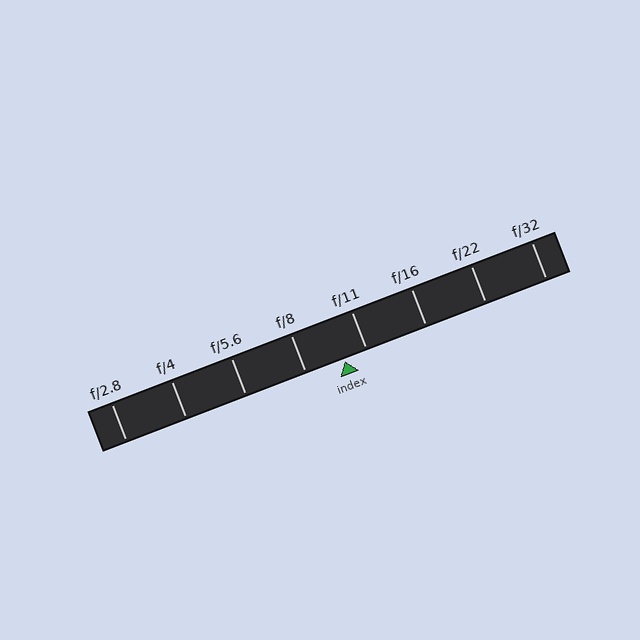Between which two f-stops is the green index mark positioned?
The index mark is between f/8 and f/11.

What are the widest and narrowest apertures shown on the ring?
The widest aperture shown is f/2.8 and the narrowest is f/32.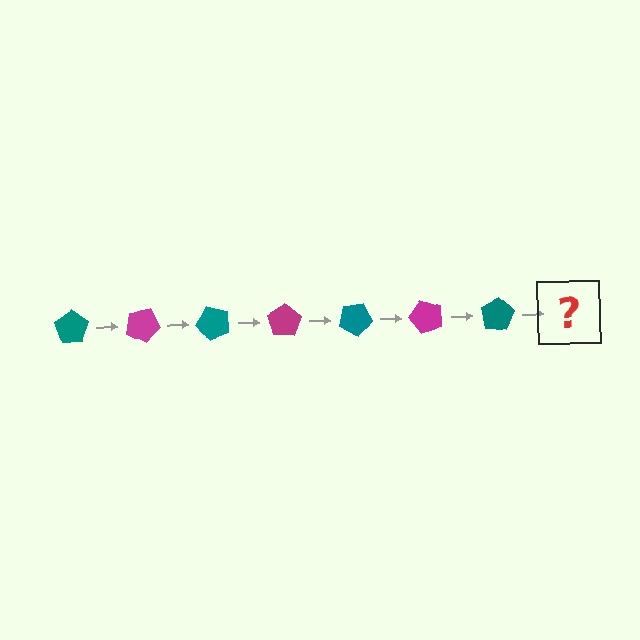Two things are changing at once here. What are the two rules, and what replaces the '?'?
The two rules are that it rotates 25 degrees each step and the color cycles through teal and magenta. The '?' should be a magenta pentagon, rotated 175 degrees from the start.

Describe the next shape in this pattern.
It should be a magenta pentagon, rotated 175 degrees from the start.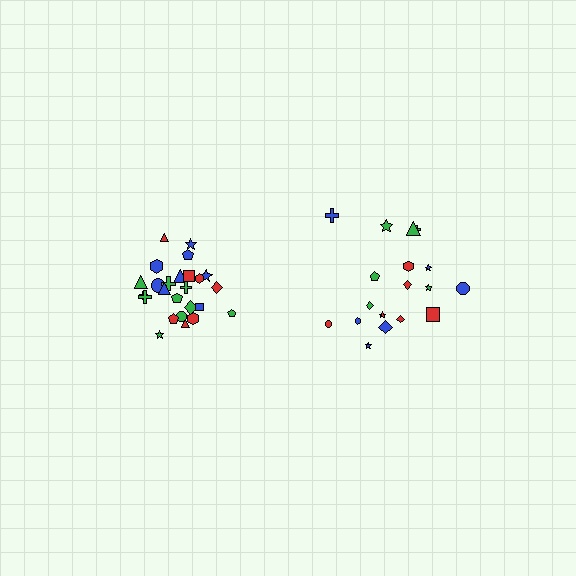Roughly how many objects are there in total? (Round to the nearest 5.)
Roughly 45 objects in total.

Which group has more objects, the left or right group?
The left group.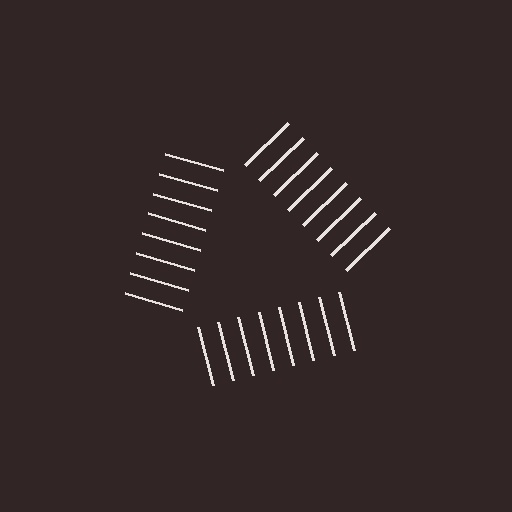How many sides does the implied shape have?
3 sides — the line-ends trace a triangle.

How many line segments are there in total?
24 — 8 along each of the 3 edges.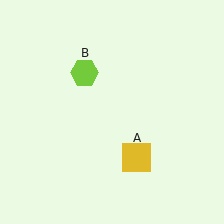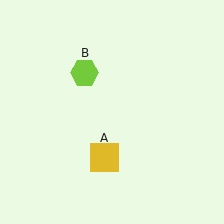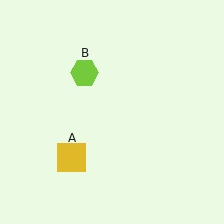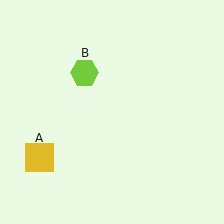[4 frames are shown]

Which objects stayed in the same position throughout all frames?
Lime hexagon (object B) remained stationary.